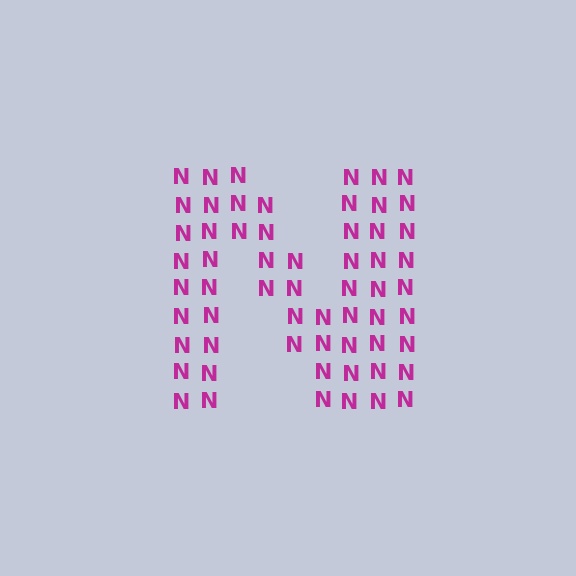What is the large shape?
The large shape is the letter N.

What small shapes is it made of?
It is made of small letter N's.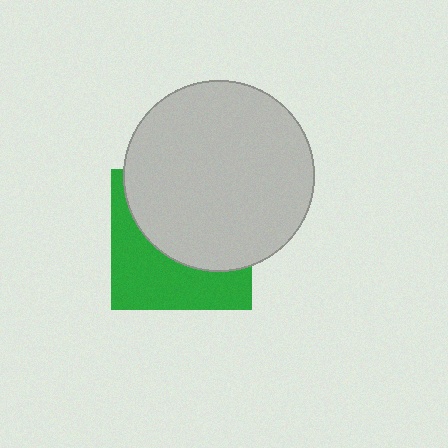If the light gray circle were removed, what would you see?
You would see the complete green square.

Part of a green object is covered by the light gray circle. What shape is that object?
It is a square.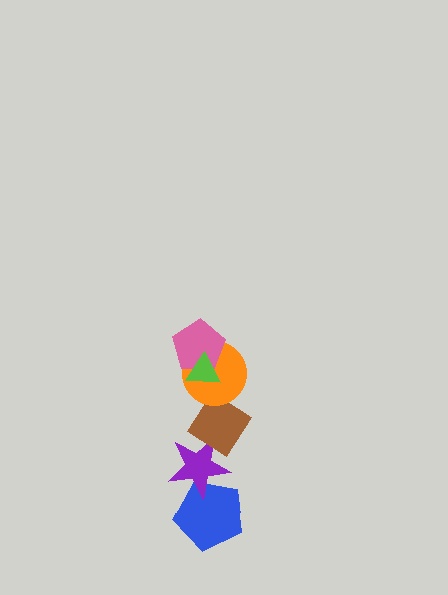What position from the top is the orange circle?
The orange circle is 3rd from the top.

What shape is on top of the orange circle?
The pink pentagon is on top of the orange circle.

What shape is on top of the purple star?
The brown diamond is on top of the purple star.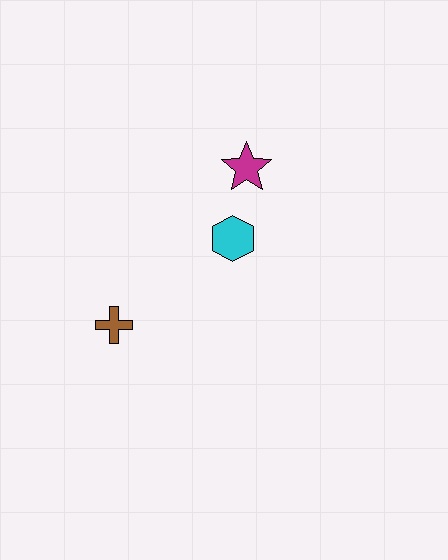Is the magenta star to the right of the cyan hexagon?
Yes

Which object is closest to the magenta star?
The cyan hexagon is closest to the magenta star.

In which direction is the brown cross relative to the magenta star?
The brown cross is below the magenta star.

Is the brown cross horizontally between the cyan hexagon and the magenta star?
No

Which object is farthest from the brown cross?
The magenta star is farthest from the brown cross.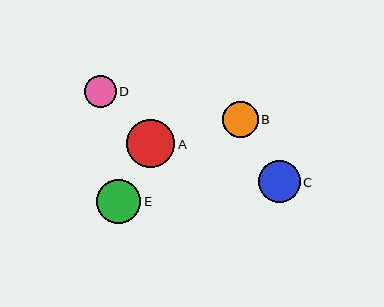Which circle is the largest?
Circle A is the largest with a size of approximately 48 pixels.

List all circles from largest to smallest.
From largest to smallest: A, E, C, B, D.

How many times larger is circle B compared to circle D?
Circle B is approximately 1.1 times the size of circle D.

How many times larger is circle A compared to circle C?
Circle A is approximately 1.2 times the size of circle C.